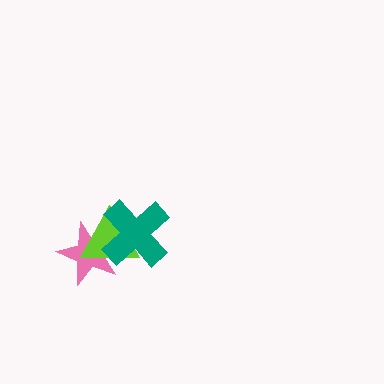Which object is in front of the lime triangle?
The teal cross is in front of the lime triangle.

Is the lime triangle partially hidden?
Yes, it is partially covered by another shape.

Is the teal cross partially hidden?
No, no other shape covers it.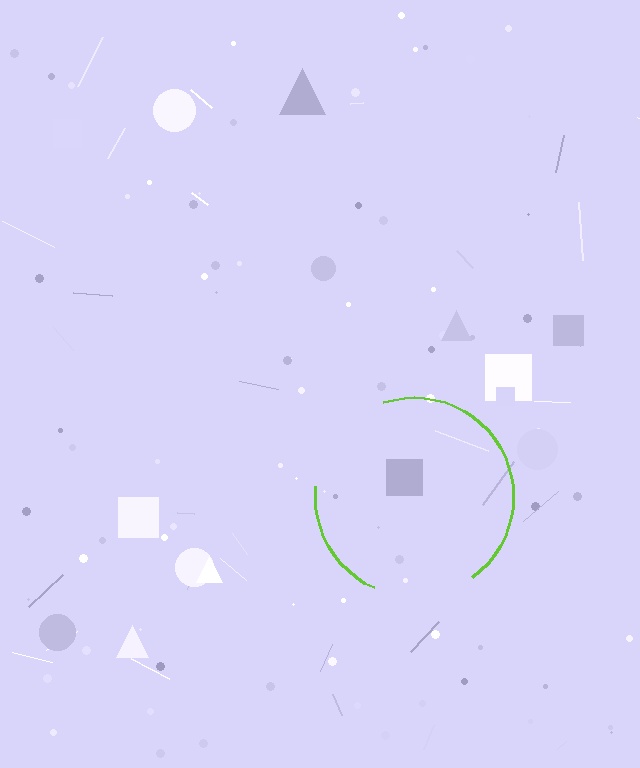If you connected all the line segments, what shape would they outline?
They would outline a circle.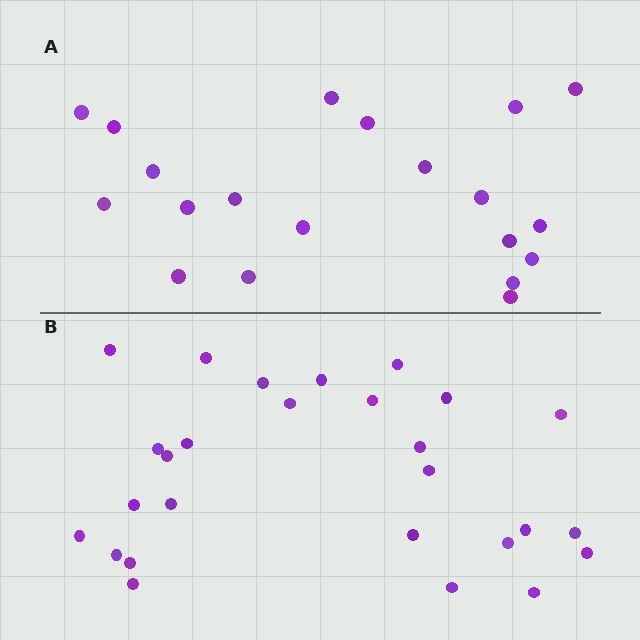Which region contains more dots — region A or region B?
Region B (the bottom region) has more dots.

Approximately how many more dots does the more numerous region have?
Region B has roughly 8 or so more dots than region A.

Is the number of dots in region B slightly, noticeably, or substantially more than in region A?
Region B has noticeably more, but not dramatically so. The ratio is roughly 1.4 to 1.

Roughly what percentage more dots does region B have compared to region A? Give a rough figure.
About 35% more.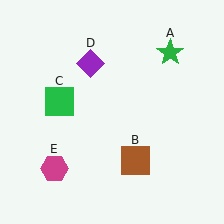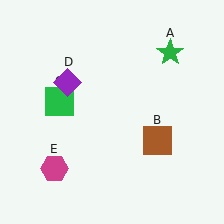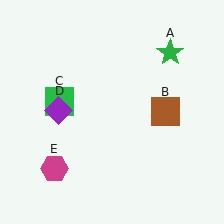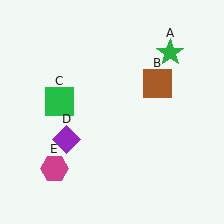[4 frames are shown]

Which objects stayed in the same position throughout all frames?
Green star (object A) and green square (object C) and magenta hexagon (object E) remained stationary.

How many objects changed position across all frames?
2 objects changed position: brown square (object B), purple diamond (object D).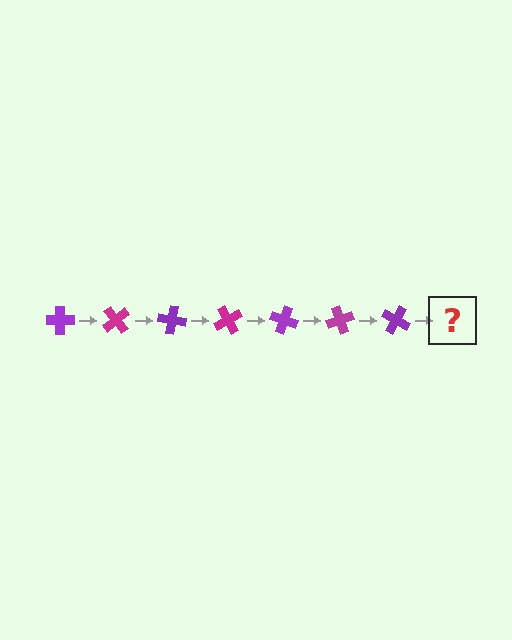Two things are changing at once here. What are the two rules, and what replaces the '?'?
The two rules are that it rotates 50 degrees each step and the color cycles through purple and magenta. The '?' should be a magenta cross, rotated 350 degrees from the start.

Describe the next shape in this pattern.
It should be a magenta cross, rotated 350 degrees from the start.